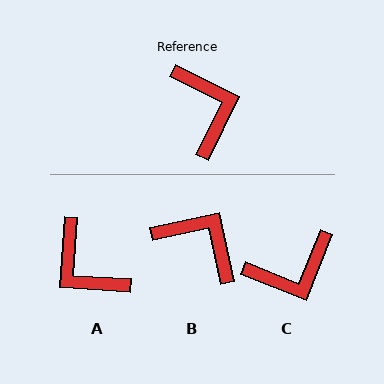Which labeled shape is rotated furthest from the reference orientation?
A, about 157 degrees away.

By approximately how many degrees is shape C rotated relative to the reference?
Approximately 85 degrees clockwise.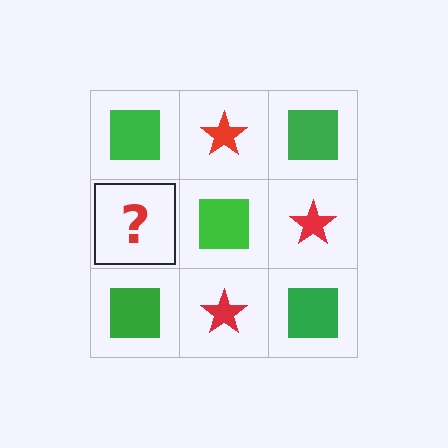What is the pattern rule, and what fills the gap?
The rule is that it alternates green square and red star in a checkerboard pattern. The gap should be filled with a red star.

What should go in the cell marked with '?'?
The missing cell should contain a red star.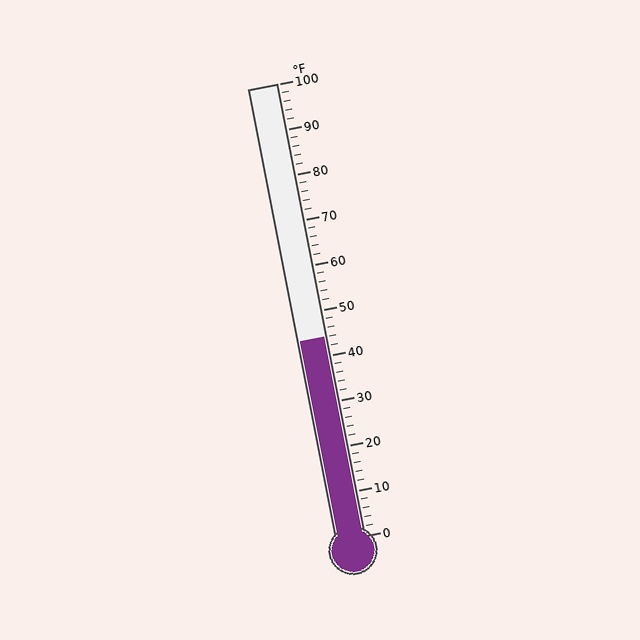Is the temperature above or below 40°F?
The temperature is above 40°F.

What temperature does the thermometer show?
The thermometer shows approximately 44°F.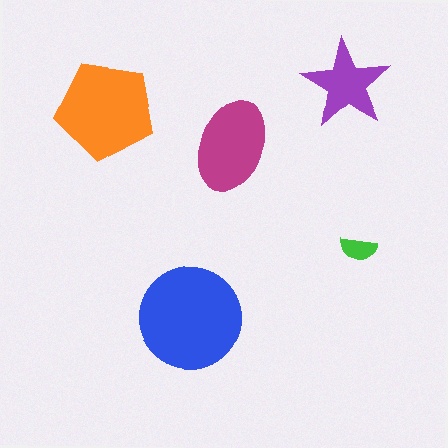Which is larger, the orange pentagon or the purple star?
The orange pentagon.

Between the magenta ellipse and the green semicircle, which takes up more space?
The magenta ellipse.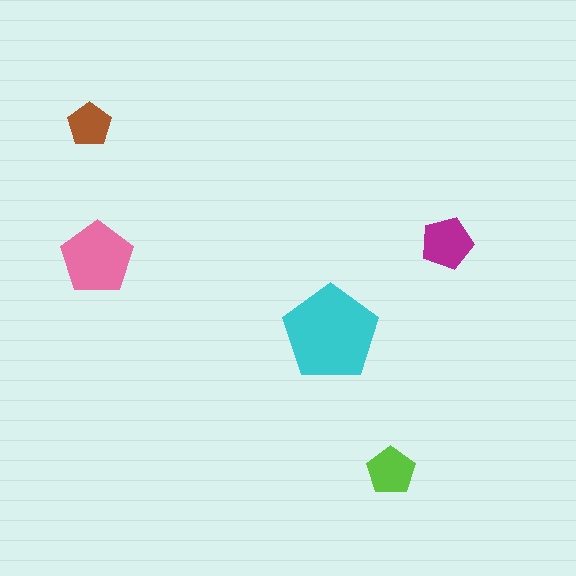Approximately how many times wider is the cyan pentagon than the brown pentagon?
About 2 times wider.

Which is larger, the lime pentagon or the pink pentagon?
The pink one.